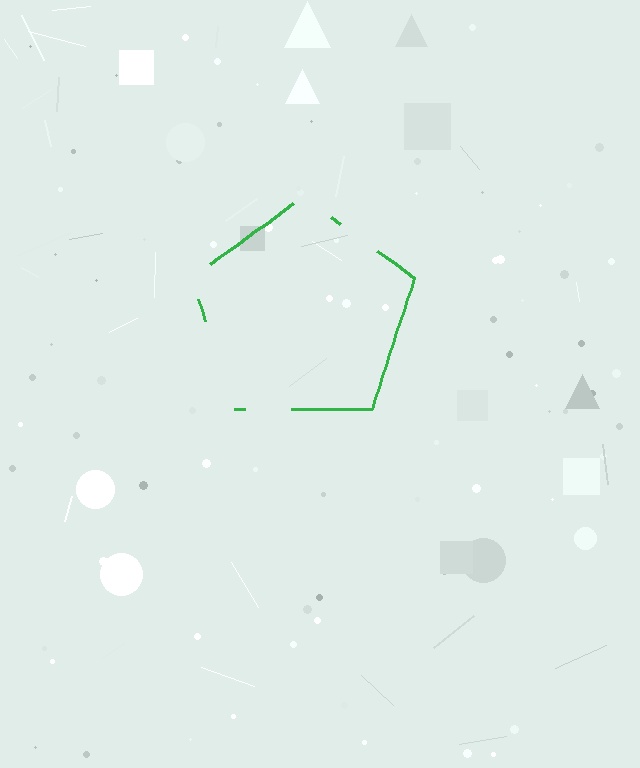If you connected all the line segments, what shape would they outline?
They would outline a pentagon.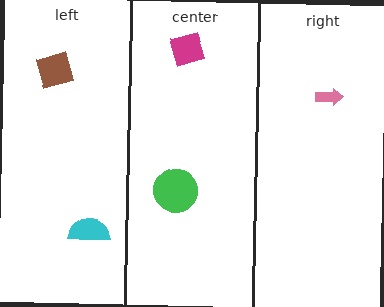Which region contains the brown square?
The left region.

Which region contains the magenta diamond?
The center region.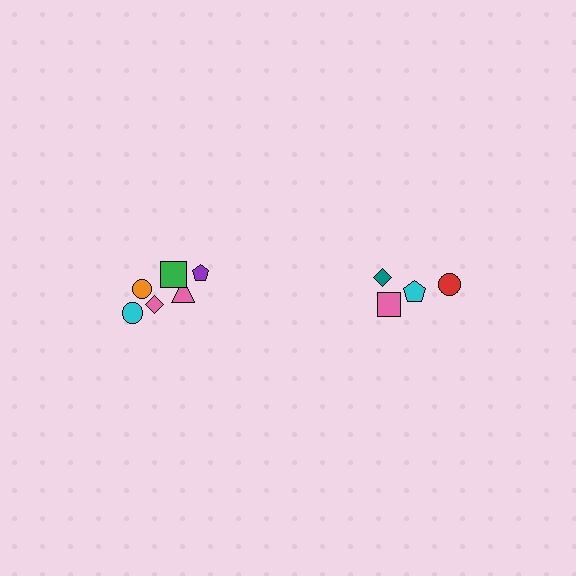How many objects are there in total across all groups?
There are 10 objects.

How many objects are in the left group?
There are 6 objects.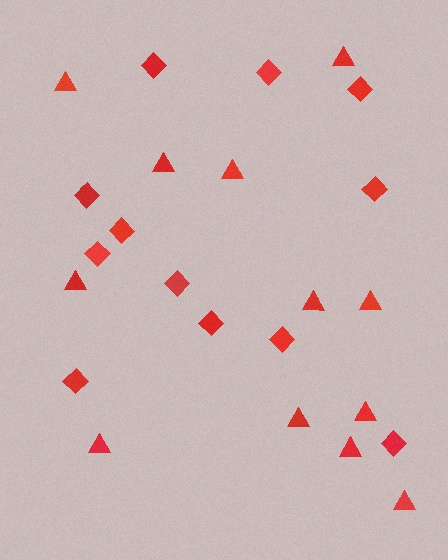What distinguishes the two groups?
There are 2 groups: one group of triangles (12) and one group of diamonds (12).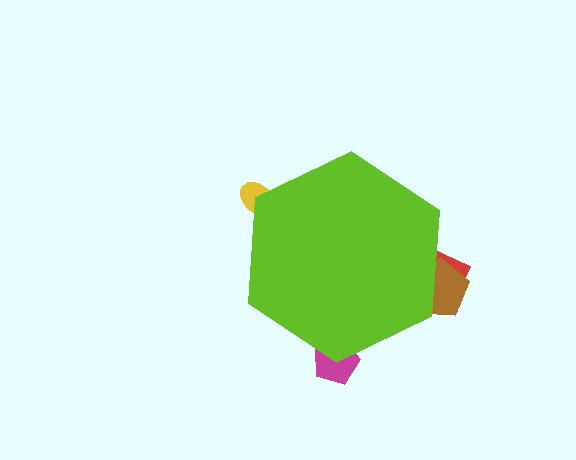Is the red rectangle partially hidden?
Yes, the red rectangle is partially hidden behind the lime hexagon.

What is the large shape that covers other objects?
A lime hexagon.